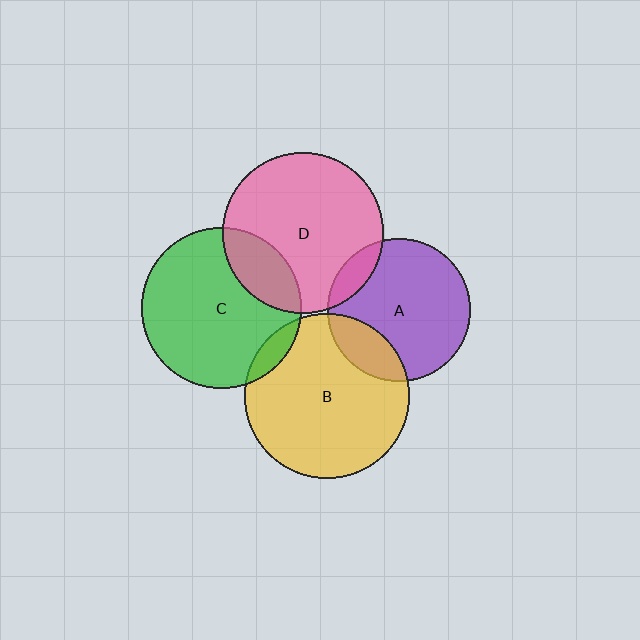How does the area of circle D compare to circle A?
Approximately 1.3 times.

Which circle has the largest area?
Circle B (yellow).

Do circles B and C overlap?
Yes.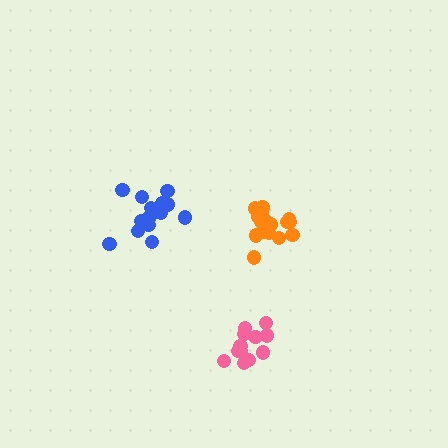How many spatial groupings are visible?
There are 3 spatial groupings.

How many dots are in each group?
Group 1: 14 dots, Group 2: 12 dots, Group 3: 18 dots (44 total).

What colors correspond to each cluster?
The clusters are colored: blue, pink, orange.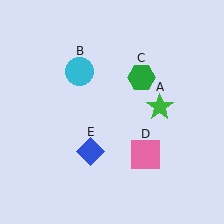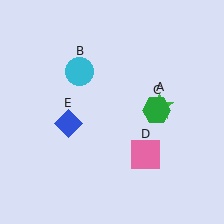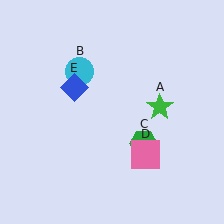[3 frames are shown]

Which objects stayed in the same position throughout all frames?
Green star (object A) and cyan circle (object B) and pink square (object D) remained stationary.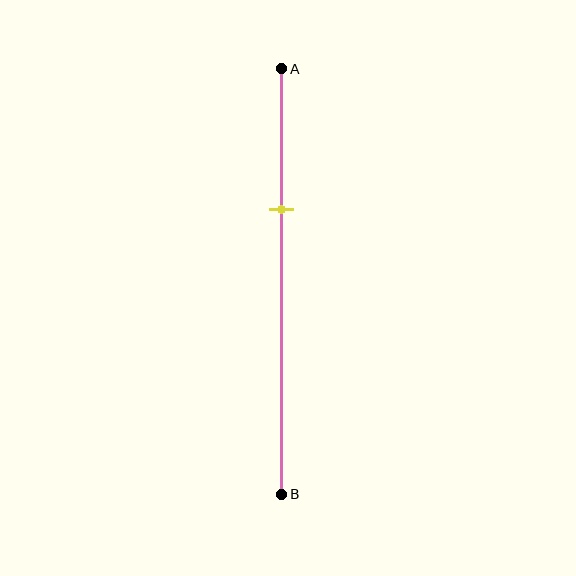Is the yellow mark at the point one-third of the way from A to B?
Yes, the mark is approximately at the one-third point.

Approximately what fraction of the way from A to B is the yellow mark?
The yellow mark is approximately 35% of the way from A to B.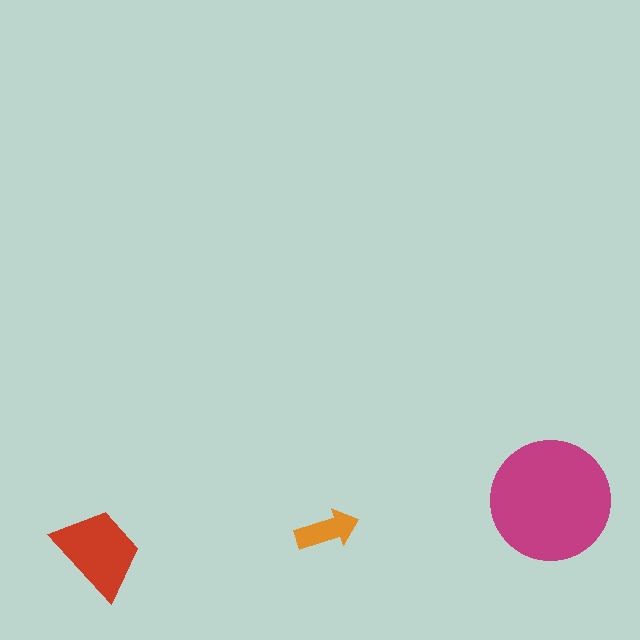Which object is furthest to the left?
The red trapezoid is leftmost.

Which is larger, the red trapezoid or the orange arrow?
The red trapezoid.